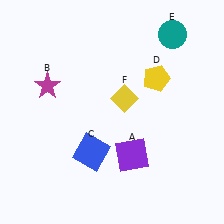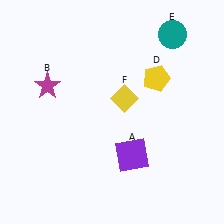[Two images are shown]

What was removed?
The blue square (C) was removed in Image 2.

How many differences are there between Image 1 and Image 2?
There is 1 difference between the two images.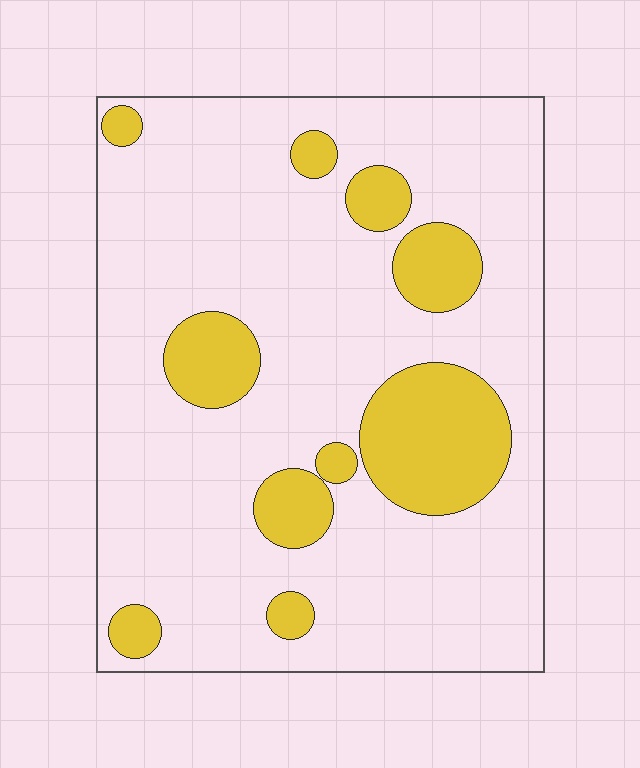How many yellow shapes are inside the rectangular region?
10.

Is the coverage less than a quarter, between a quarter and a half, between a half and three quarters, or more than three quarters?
Less than a quarter.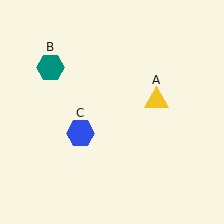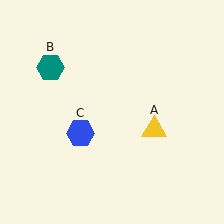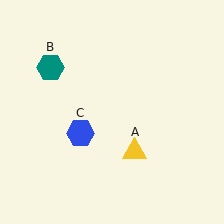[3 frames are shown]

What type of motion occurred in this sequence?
The yellow triangle (object A) rotated clockwise around the center of the scene.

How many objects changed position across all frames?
1 object changed position: yellow triangle (object A).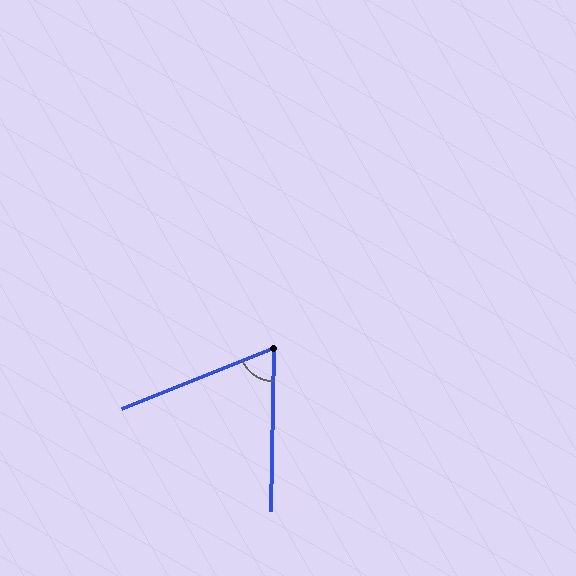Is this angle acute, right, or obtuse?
It is acute.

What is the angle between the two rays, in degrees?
Approximately 67 degrees.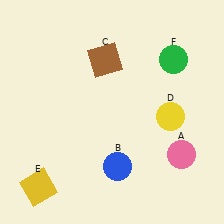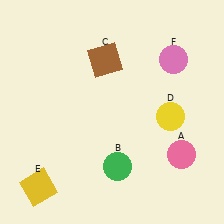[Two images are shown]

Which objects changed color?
B changed from blue to green. F changed from green to pink.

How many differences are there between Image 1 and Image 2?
There are 2 differences between the two images.